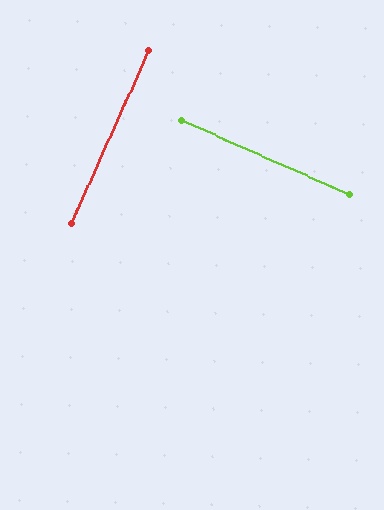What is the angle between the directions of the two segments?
Approximately 90 degrees.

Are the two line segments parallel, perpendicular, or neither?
Perpendicular — they meet at approximately 90°.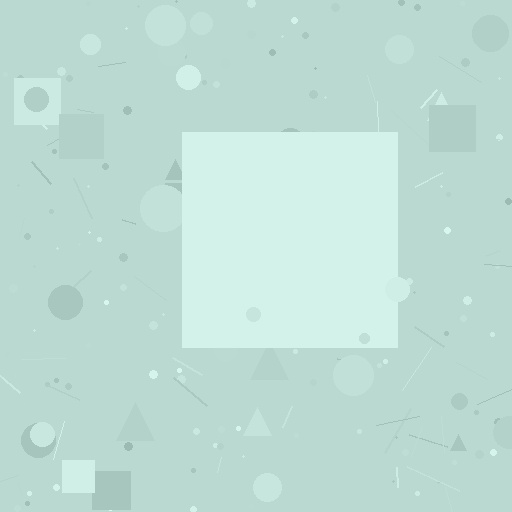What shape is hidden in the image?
A square is hidden in the image.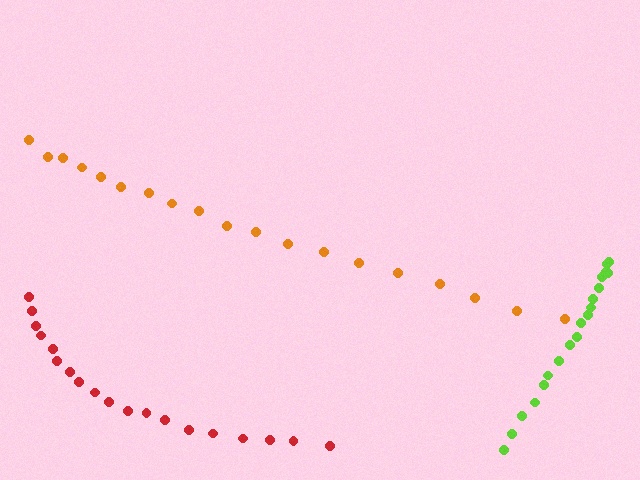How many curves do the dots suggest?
There are 3 distinct paths.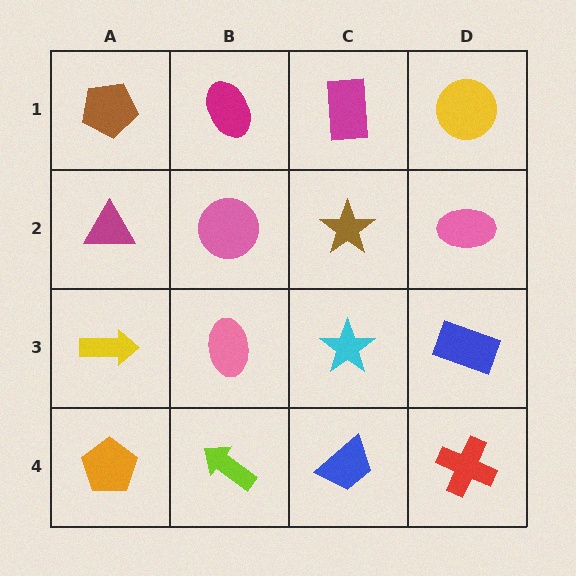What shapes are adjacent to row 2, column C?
A magenta rectangle (row 1, column C), a cyan star (row 3, column C), a pink circle (row 2, column B), a pink ellipse (row 2, column D).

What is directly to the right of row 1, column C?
A yellow circle.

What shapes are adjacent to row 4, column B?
A pink ellipse (row 3, column B), an orange pentagon (row 4, column A), a blue trapezoid (row 4, column C).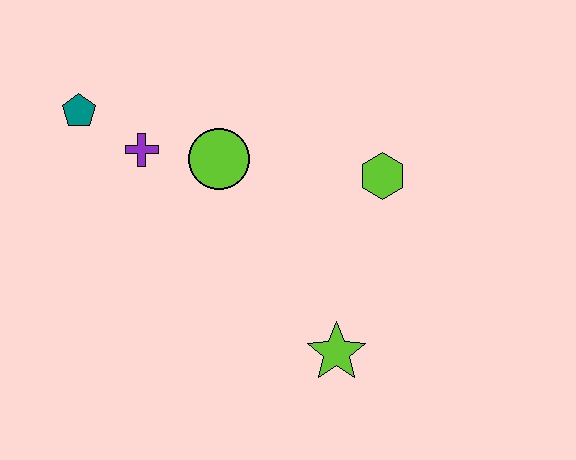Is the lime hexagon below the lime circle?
Yes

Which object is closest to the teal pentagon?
The purple cross is closest to the teal pentagon.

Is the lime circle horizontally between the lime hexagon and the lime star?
No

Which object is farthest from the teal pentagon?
The lime star is farthest from the teal pentagon.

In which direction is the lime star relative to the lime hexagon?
The lime star is below the lime hexagon.